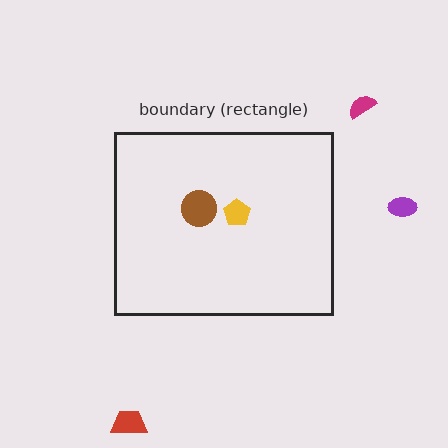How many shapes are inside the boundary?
2 inside, 3 outside.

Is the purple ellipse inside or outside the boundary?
Outside.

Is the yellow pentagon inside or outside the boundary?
Inside.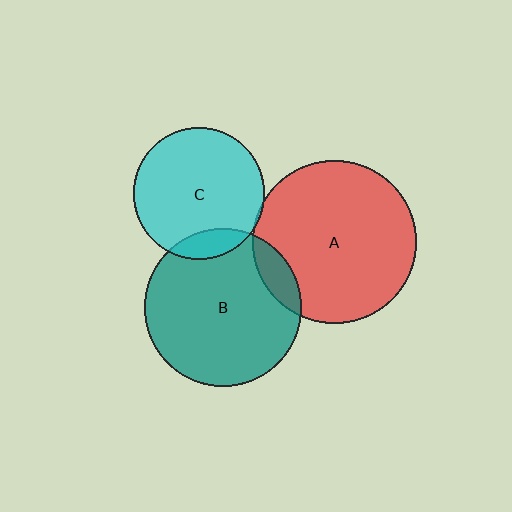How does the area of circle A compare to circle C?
Approximately 1.5 times.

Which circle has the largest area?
Circle A (red).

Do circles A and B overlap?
Yes.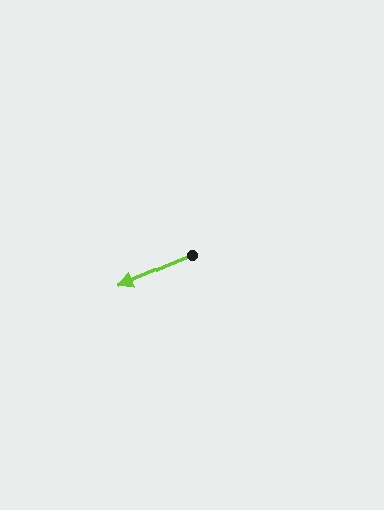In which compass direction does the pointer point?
Southwest.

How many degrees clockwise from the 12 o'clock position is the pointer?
Approximately 247 degrees.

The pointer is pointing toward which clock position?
Roughly 8 o'clock.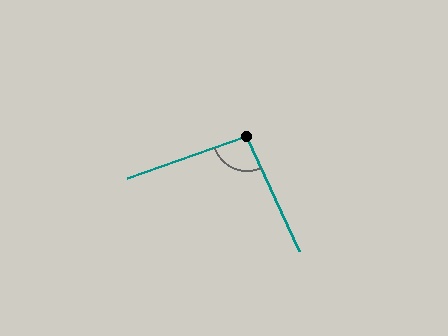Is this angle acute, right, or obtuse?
It is obtuse.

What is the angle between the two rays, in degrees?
Approximately 96 degrees.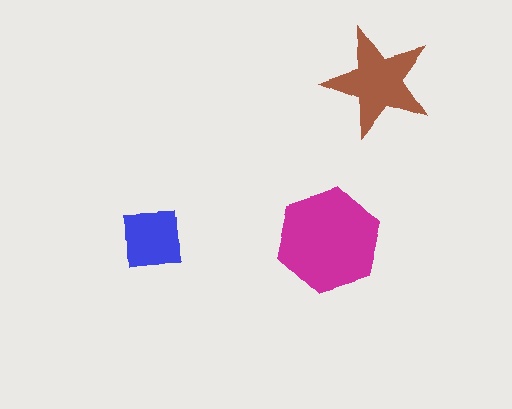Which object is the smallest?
The blue square.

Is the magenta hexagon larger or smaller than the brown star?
Larger.